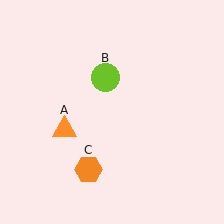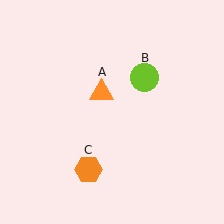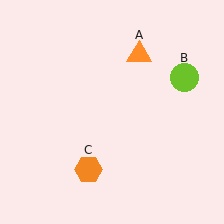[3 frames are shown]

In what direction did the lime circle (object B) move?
The lime circle (object B) moved right.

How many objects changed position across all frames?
2 objects changed position: orange triangle (object A), lime circle (object B).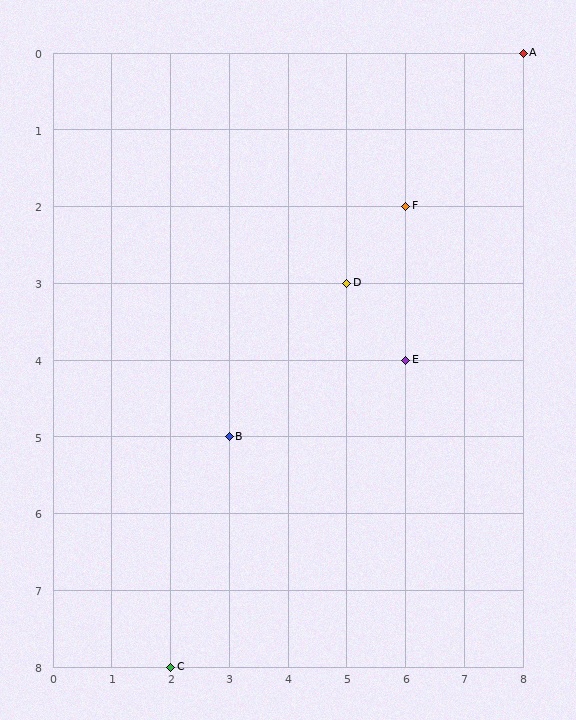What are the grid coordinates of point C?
Point C is at grid coordinates (2, 8).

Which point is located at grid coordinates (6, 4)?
Point E is at (6, 4).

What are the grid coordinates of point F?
Point F is at grid coordinates (6, 2).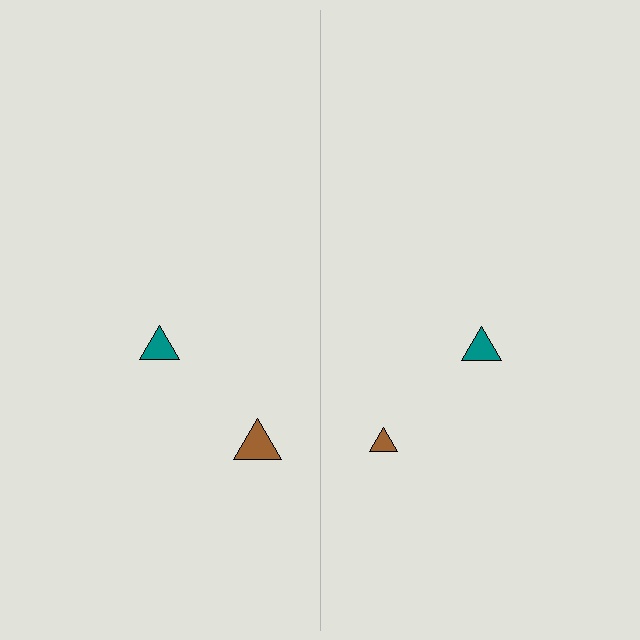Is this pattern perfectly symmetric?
No, the pattern is not perfectly symmetric. The brown triangle on the right side has a different size than its mirror counterpart.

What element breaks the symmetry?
The brown triangle on the right side has a different size than its mirror counterpart.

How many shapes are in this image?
There are 4 shapes in this image.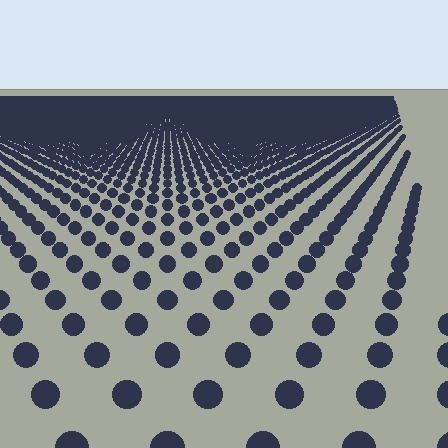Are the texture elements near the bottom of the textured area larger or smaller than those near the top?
Larger. Near the bottom, elements are closer to the viewer and appear at a bigger on-screen size.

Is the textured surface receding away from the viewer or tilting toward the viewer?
The surface is receding away from the viewer. Texture elements get smaller and denser toward the top.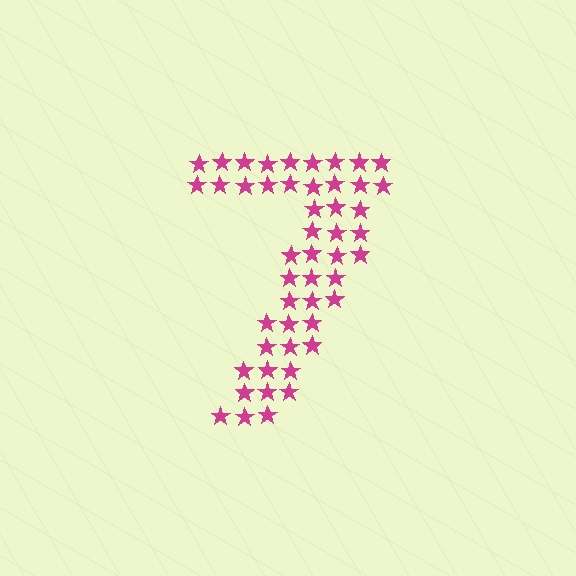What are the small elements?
The small elements are stars.